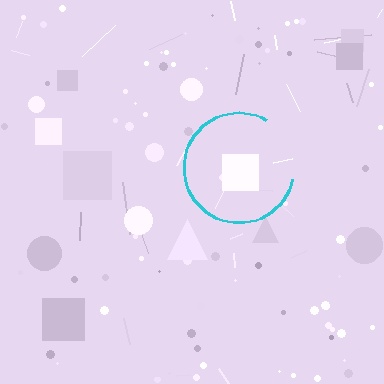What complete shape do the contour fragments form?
The contour fragments form a circle.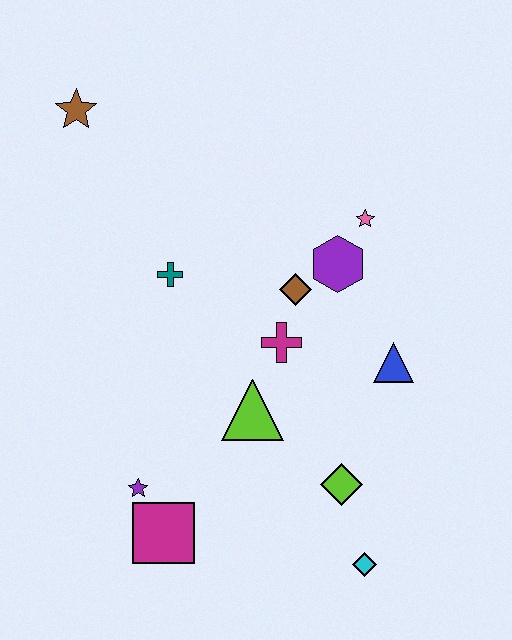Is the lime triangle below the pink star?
Yes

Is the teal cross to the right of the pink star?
No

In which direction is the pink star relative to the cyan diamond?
The pink star is above the cyan diamond.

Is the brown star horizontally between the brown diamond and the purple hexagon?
No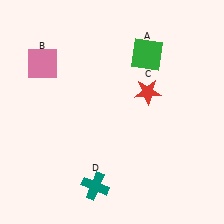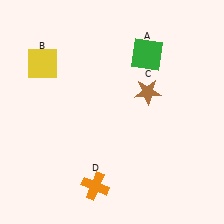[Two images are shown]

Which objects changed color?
B changed from pink to yellow. C changed from red to brown. D changed from teal to orange.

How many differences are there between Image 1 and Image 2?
There are 3 differences between the two images.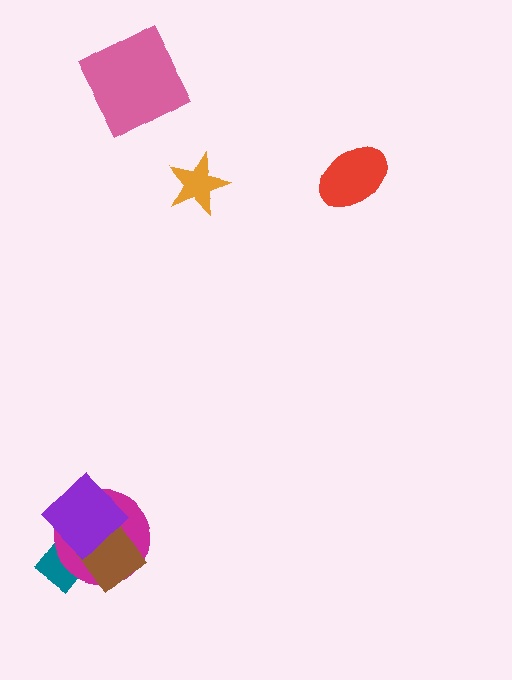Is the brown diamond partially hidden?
Yes, it is partially covered by another shape.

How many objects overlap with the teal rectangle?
3 objects overlap with the teal rectangle.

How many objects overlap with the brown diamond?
3 objects overlap with the brown diamond.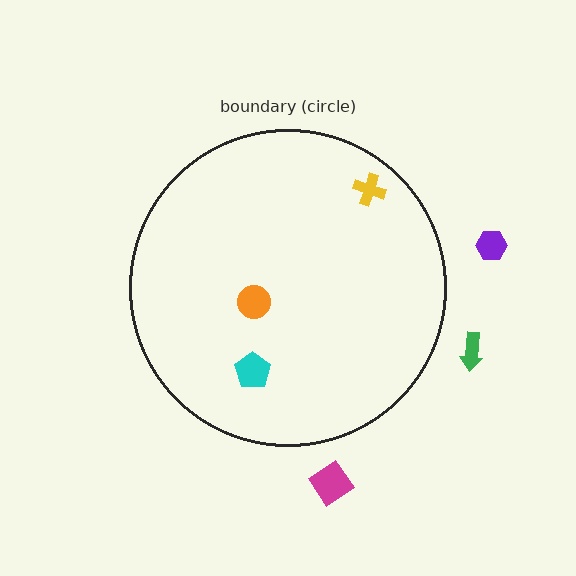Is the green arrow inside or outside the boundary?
Outside.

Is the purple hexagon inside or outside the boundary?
Outside.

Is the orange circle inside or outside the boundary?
Inside.